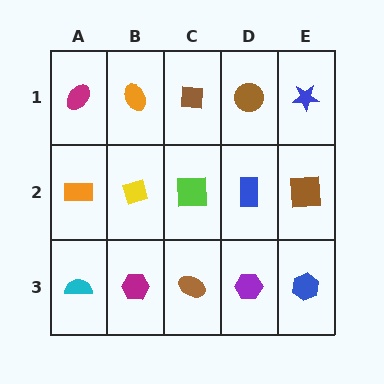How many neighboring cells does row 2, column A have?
3.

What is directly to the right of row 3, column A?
A magenta hexagon.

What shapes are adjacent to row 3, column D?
A blue rectangle (row 2, column D), a brown ellipse (row 3, column C), a blue hexagon (row 3, column E).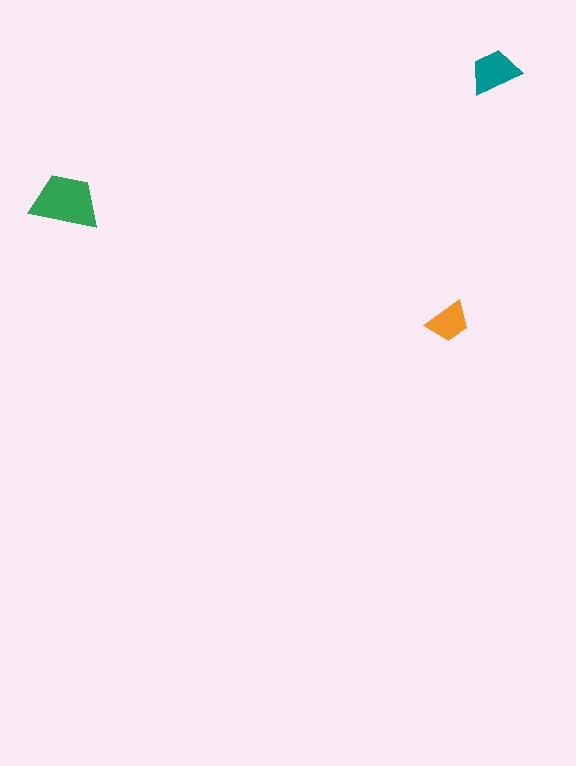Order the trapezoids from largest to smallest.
the green one, the teal one, the orange one.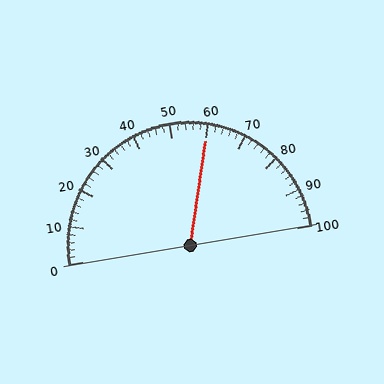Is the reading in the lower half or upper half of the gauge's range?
The reading is in the upper half of the range (0 to 100).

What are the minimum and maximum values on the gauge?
The gauge ranges from 0 to 100.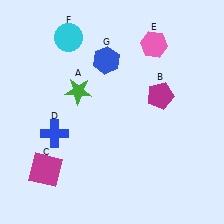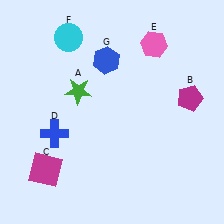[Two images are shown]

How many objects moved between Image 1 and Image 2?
1 object moved between the two images.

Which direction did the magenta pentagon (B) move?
The magenta pentagon (B) moved right.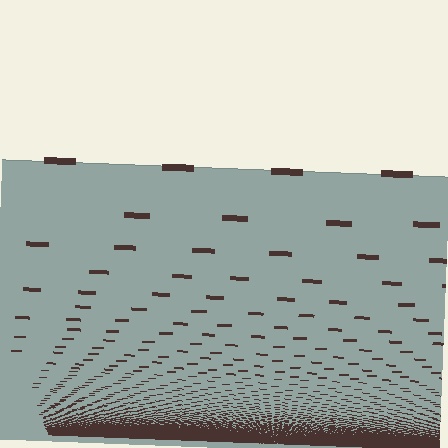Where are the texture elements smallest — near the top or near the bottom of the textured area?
Near the bottom.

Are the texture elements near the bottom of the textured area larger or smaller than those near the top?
Smaller. The gradient is inverted — elements near the bottom are smaller and denser.